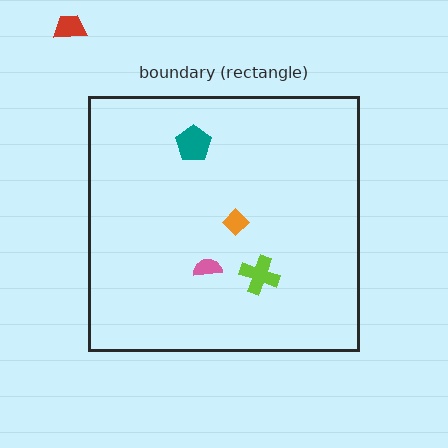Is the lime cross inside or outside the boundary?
Inside.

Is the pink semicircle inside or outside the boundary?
Inside.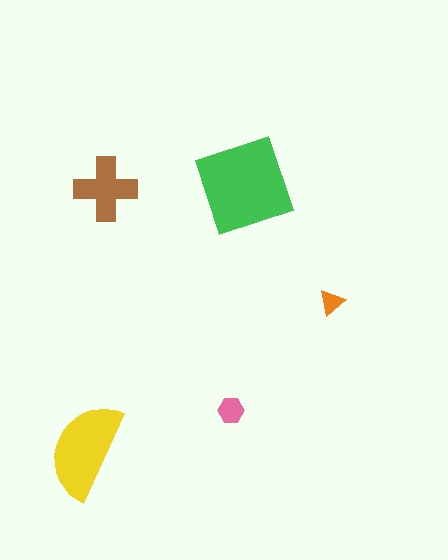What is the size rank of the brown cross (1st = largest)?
3rd.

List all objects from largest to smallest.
The green diamond, the yellow semicircle, the brown cross, the pink hexagon, the orange triangle.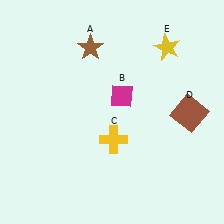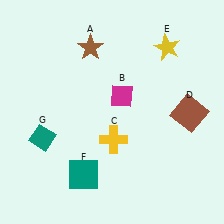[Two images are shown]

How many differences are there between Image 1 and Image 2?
There are 2 differences between the two images.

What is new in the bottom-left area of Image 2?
A teal square (F) was added in the bottom-left area of Image 2.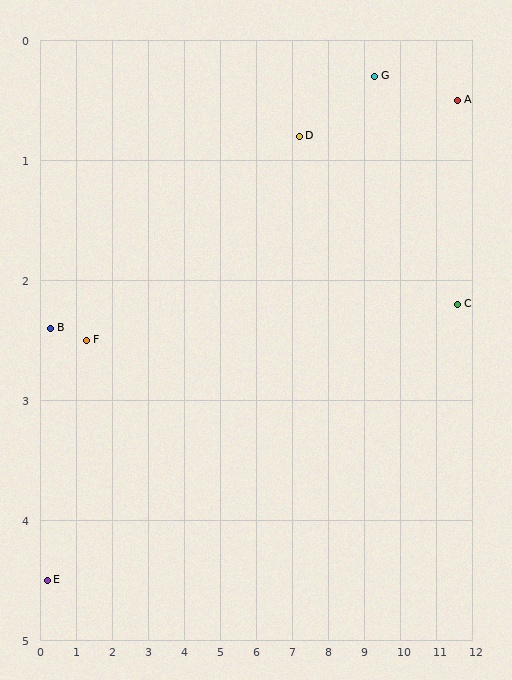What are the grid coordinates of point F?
Point F is at approximately (1.3, 2.5).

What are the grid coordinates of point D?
Point D is at approximately (7.2, 0.8).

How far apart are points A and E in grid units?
Points A and E are about 12.1 grid units apart.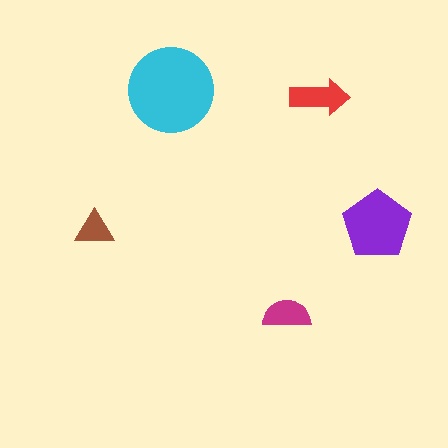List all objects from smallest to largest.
The brown triangle, the magenta semicircle, the red arrow, the purple pentagon, the cyan circle.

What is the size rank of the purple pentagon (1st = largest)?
2nd.